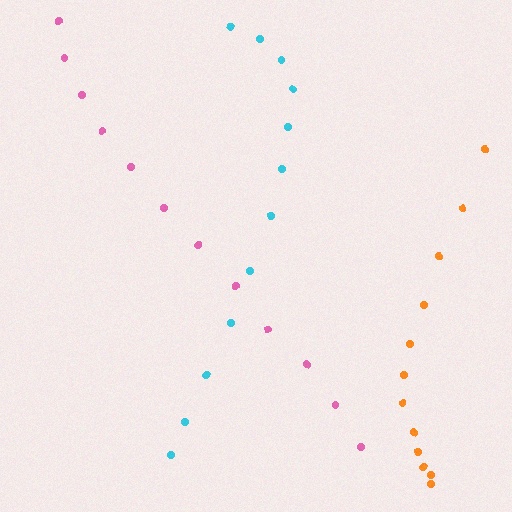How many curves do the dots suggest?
There are 3 distinct paths.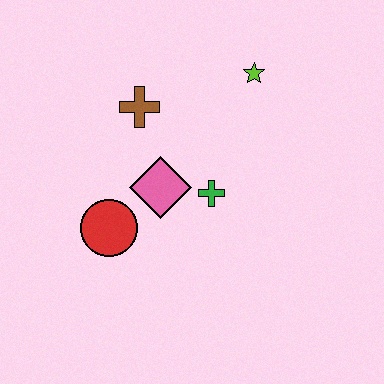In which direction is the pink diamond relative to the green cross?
The pink diamond is to the left of the green cross.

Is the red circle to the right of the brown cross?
No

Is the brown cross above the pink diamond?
Yes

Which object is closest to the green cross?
The pink diamond is closest to the green cross.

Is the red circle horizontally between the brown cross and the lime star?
No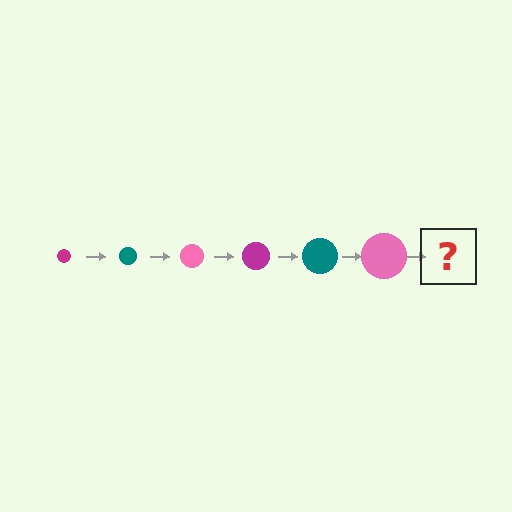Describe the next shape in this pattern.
It should be a magenta circle, larger than the previous one.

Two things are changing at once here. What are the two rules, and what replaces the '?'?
The two rules are that the circle grows larger each step and the color cycles through magenta, teal, and pink. The '?' should be a magenta circle, larger than the previous one.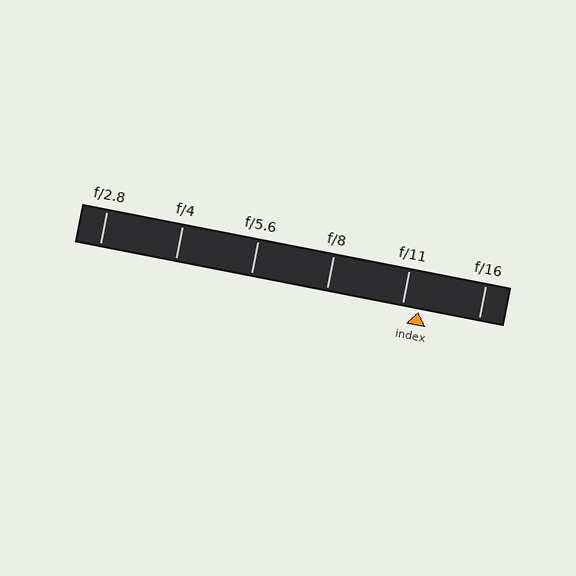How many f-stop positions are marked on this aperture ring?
There are 6 f-stop positions marked.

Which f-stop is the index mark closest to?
The index mark is closest to f/11.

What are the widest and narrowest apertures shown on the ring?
The widest aperture shown is f/2.8 and the narrowest is f/16.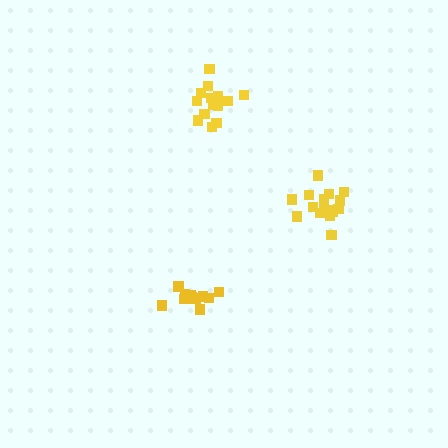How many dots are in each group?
Group 1: 14 dots, Group 2: 13 dots, Group 3: 17 dots (44 total).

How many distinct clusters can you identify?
There are 3 distinct clusters.